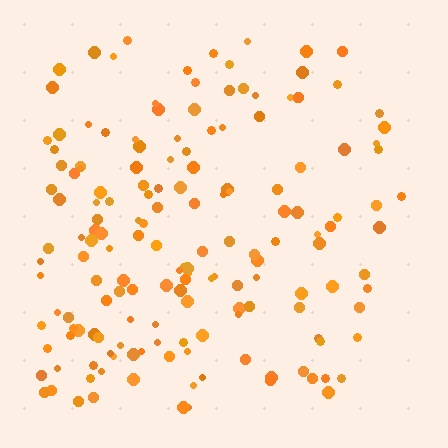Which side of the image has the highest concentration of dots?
The left.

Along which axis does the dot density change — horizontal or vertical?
Horizontal.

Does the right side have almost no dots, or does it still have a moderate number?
Still a moderate number, just noticeably fewer than the left.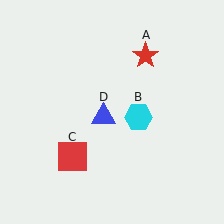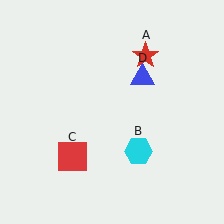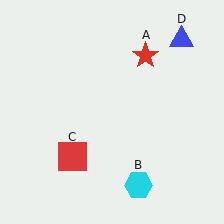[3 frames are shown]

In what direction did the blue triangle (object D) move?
The blue triangle (object D) moved up and to the right.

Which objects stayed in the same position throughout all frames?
Red star (object A) and red square (object C) remained stationary.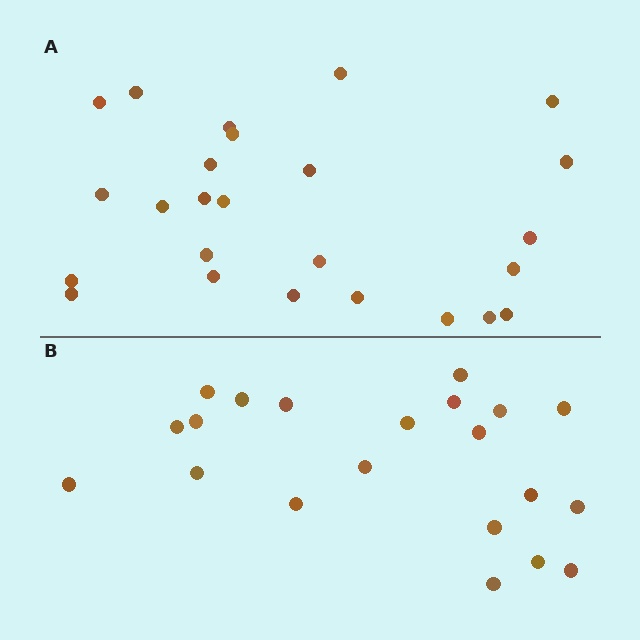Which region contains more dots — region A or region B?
Region A (the top region) has more dots.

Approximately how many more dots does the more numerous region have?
Region A has about 4 more dots than region B.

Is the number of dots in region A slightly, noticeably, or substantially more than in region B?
Region A has only slightly more — the two regions are fairly close. The ratio is roughly 1.2 to 1.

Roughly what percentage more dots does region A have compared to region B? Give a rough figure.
About 20% more.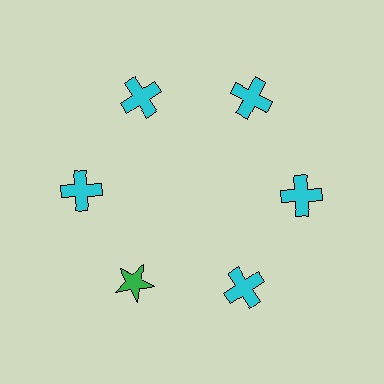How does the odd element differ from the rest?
It differs in both color (green instead of cyan) and shape (star instead of cross).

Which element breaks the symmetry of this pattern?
The green star at roughly the 7 o'clock position breaks the symmetry. All other shapes are cyan crosses.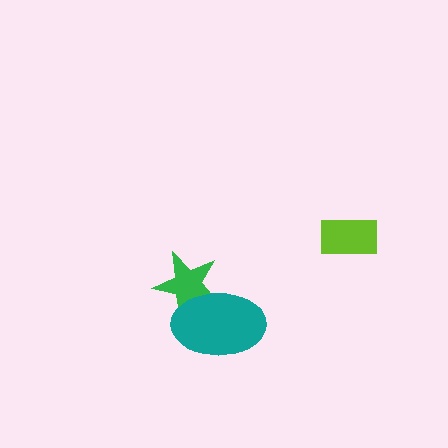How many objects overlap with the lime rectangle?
0 objects overlap with the lime rectangle.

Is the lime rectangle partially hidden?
No, no other shape covers it.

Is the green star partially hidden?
Yes, it is partially covered by another shape.